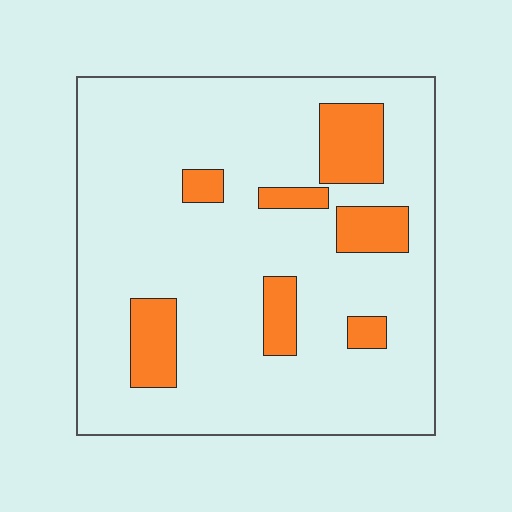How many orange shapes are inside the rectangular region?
7.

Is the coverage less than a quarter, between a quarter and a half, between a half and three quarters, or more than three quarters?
Less than a quarter.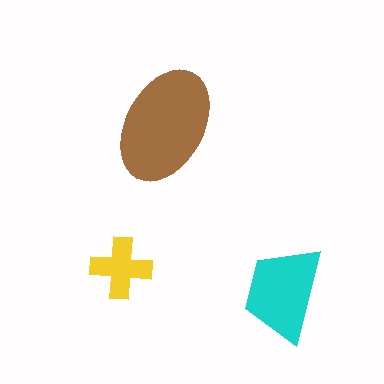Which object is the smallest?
The yellow cross.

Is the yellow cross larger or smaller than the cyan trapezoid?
Smaller.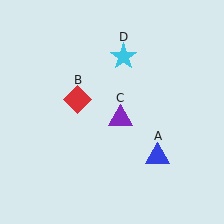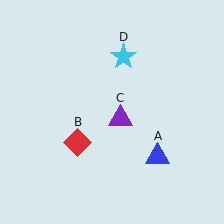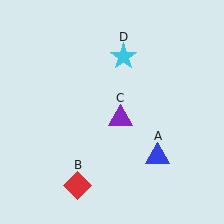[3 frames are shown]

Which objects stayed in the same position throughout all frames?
Blue triangle (object A) and purple triangle (object C) and cyan star (object D) remained stationary.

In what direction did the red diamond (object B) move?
The red diamond (object B) moved down.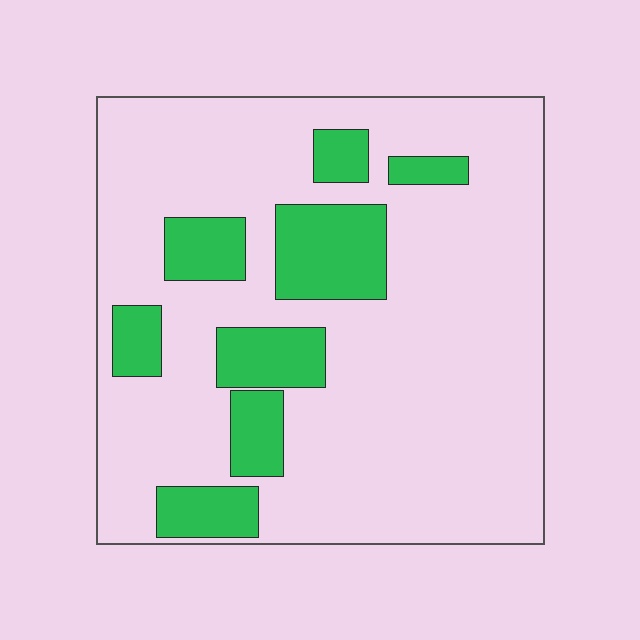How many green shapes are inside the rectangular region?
8.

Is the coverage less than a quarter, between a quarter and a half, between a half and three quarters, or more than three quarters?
Less than a quarter.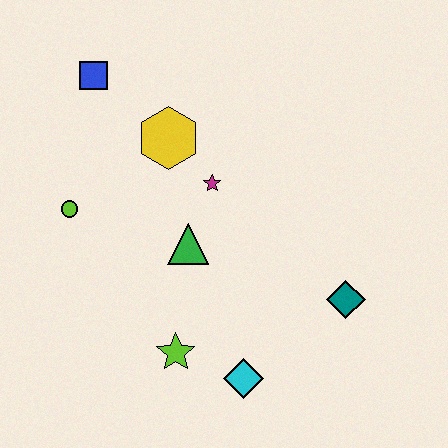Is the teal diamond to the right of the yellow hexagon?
Yes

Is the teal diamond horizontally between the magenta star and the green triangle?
No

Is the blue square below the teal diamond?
No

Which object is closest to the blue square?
The yellow hexagon is closest to the blue square.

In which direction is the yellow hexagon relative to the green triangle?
The yellow hexagon is above the green triangle.